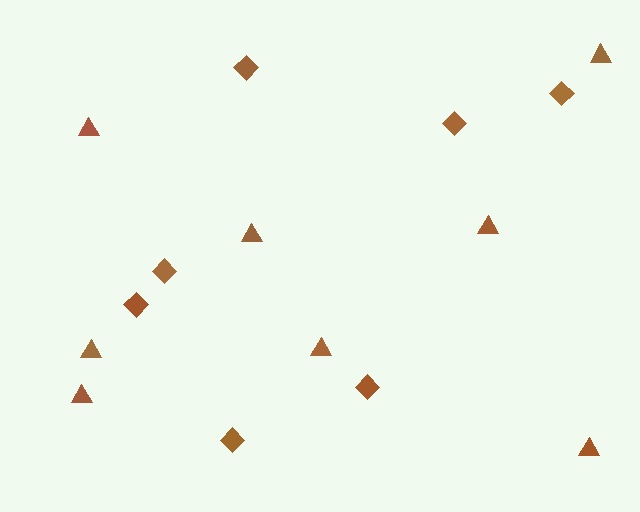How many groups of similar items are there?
There are 2 groups: one group of triangles (8) and one group of diamonds (7).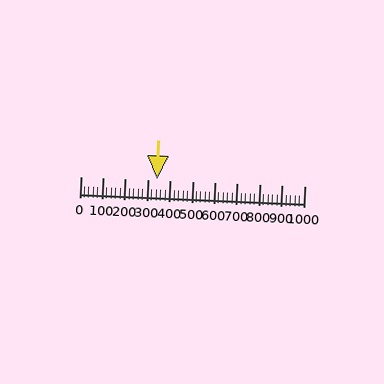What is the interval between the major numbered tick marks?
The major tick marks are spaced 100 units apart.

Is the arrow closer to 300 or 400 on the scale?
The arrow is closer to 300.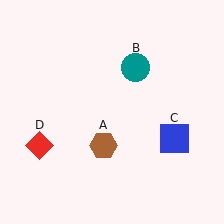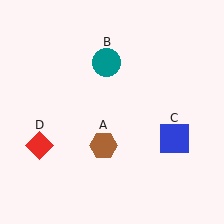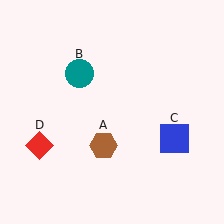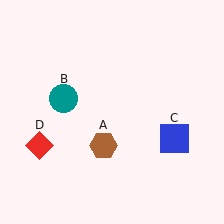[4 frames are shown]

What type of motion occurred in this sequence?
The teal circle (object B) rotated counterclockwise around the center of the scene.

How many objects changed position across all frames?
1 object changed position: teal circle (object B).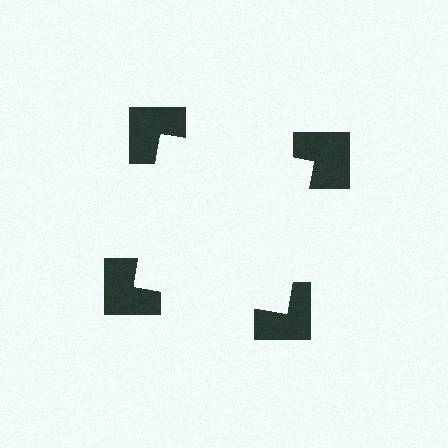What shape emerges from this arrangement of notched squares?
An illusory square — its edges are inferred from the aligned wedge cuts in the notched squares, not physically drawn.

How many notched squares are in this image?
There are 4 — one at each vertex of the illusory square.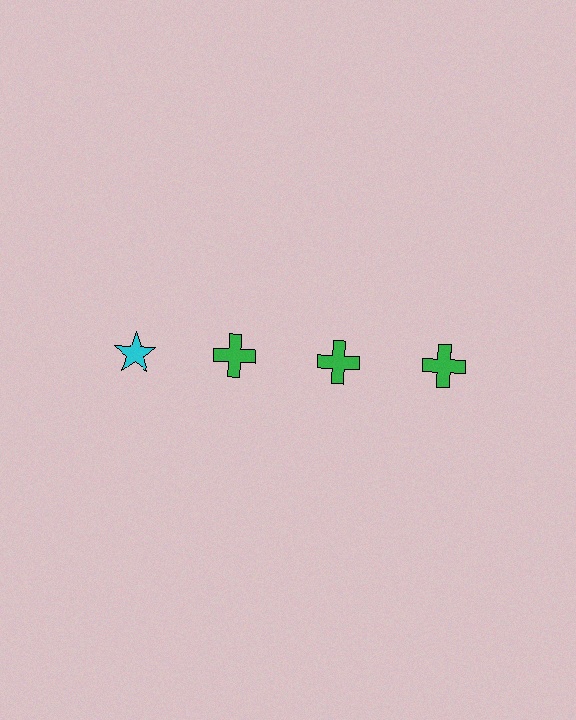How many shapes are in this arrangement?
There are 4 shapes arranged in a grid pattern.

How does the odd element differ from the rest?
It differs in both color (cyan instead of green) and shape (star instead of cross).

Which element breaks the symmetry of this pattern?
The cyan star in the top row, leftmost column breaks the symmetry. All other shapes are green crosses.